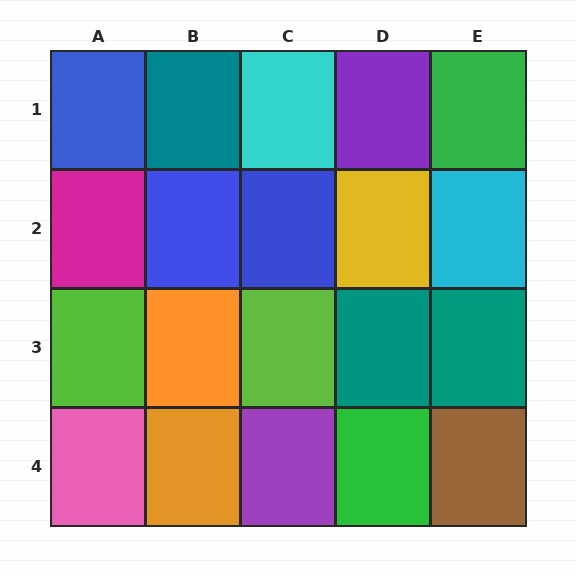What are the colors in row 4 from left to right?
Pink, orange, purple, green, brown.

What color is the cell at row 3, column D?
Teal.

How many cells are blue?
3 cells are blue.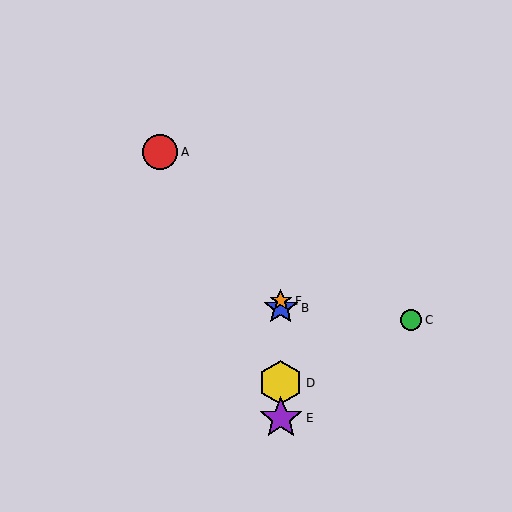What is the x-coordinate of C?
Object C is at x≈411.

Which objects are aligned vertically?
Objects B, D, E, F are aligned vertically.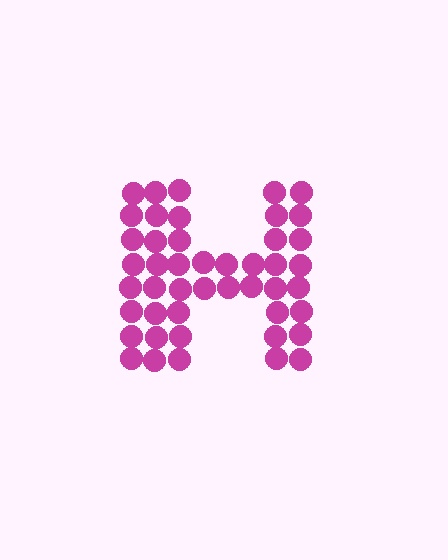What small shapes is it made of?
It is made of small circles.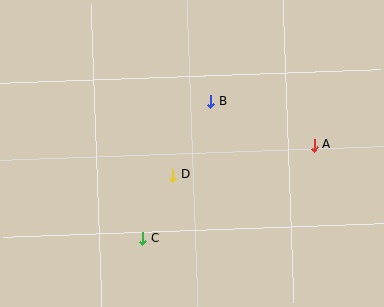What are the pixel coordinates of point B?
Point B is at (211, 101).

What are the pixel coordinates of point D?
Point D is at (172, 175).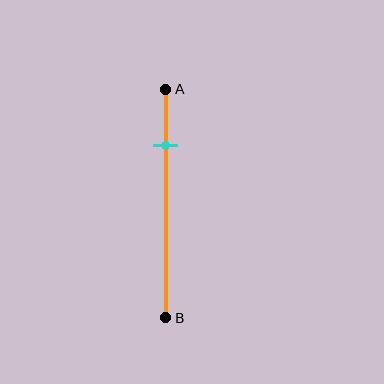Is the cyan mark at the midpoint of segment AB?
No, the mark is at about 25% from A, not at the 50% midpoint.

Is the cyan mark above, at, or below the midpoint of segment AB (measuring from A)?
The cyan mark is above the midpoint of segment AB.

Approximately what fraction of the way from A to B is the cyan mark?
The cyan mark is approximately 25% of the way from A to B.